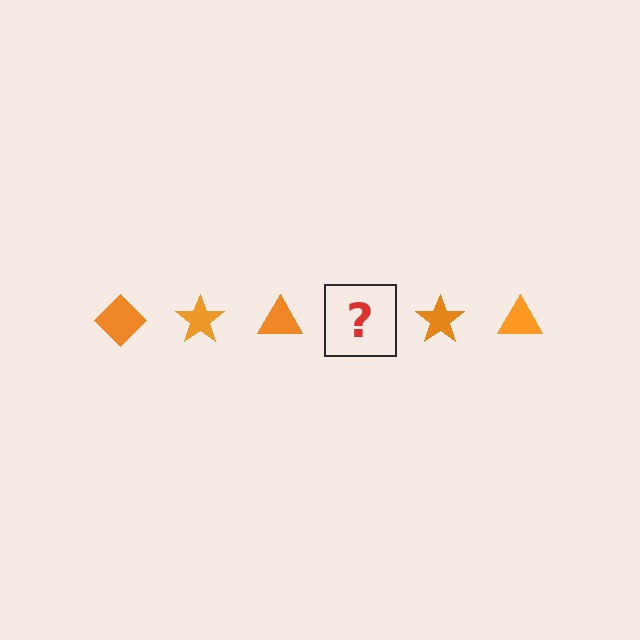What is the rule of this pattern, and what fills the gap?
The rule is that the pattern cycles through diamond, star, triangle shapes in orange. The gap should be filled with an orange diamond.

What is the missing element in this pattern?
The missing element is an orange diamond.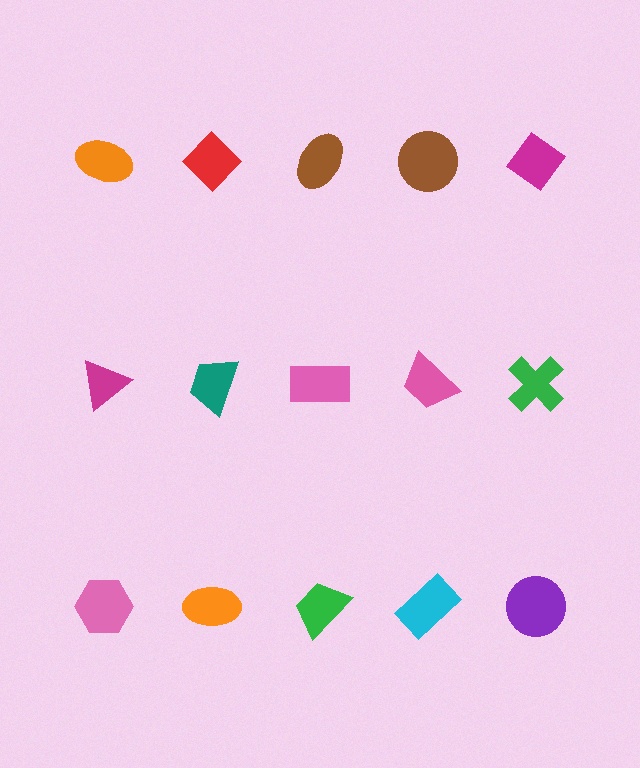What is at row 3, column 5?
A purple circle.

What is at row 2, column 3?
A pink rectangle.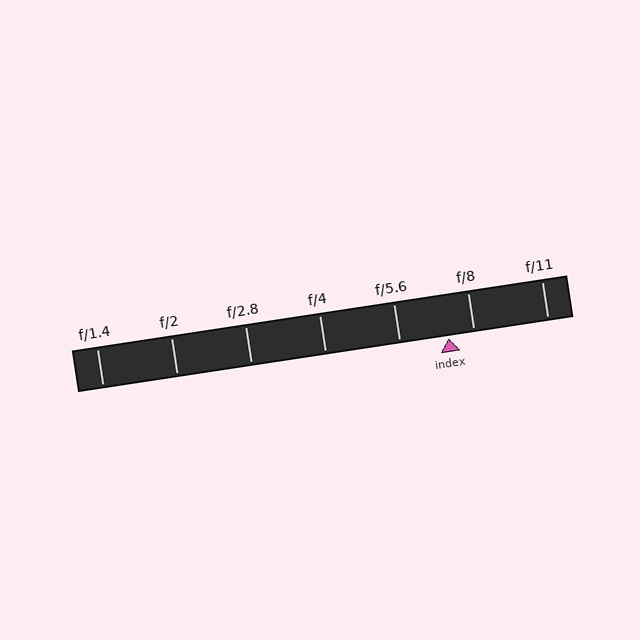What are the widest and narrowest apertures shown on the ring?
The widest aperture shown is f/1.4 and the narrowest is f/11.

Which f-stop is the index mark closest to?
The index mark is closest to f/8.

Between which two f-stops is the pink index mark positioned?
The index mark is between f/5.6 and f/8.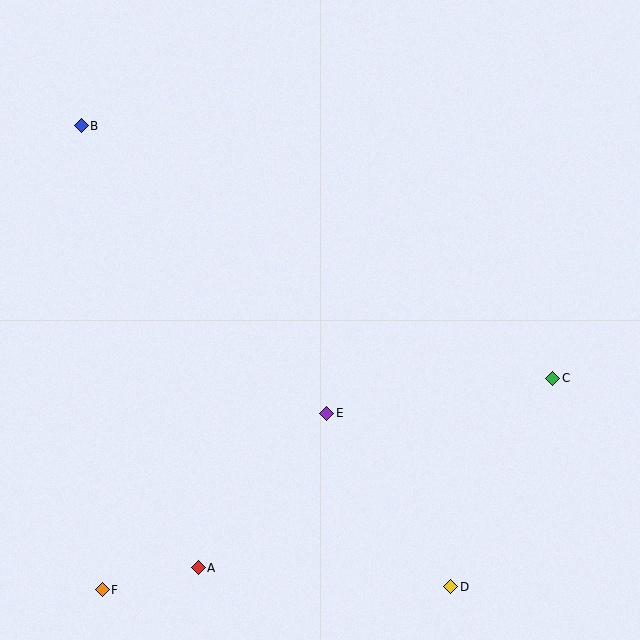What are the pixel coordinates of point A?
Point A is at (198, 568).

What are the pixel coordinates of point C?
Point C is at (553, 378).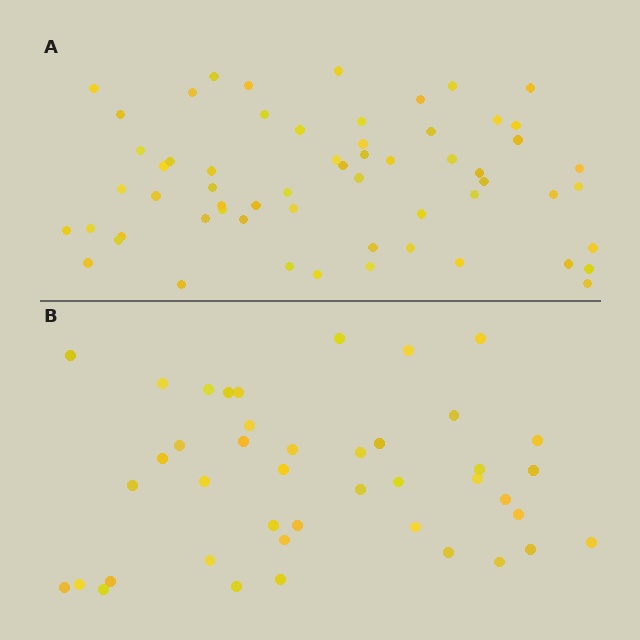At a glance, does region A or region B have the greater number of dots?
Region A (the top region) has more dots.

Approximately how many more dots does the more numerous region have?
Region A has approximately 20 more dots than region B.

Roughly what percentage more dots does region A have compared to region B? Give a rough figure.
About 45% more.